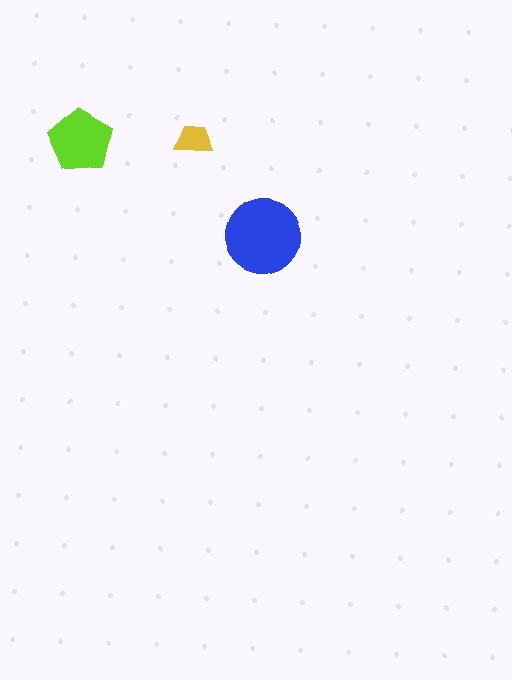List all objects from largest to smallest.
The blue circle, the lime pentagon, the yellow trapezoid.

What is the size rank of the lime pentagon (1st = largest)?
2nd.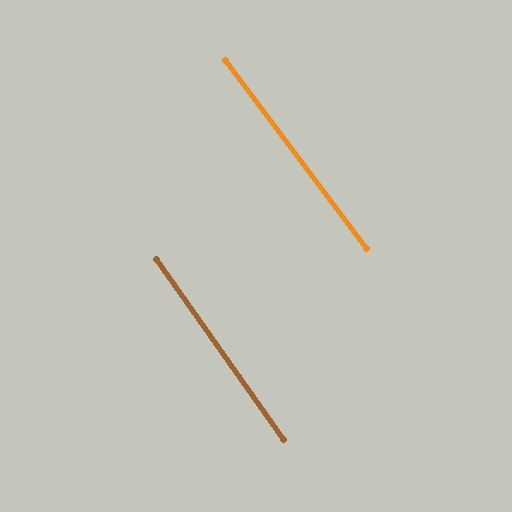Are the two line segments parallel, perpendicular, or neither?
Parallel — their directions differ by only 1.6°.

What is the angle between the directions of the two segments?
Approximately 2 degrees.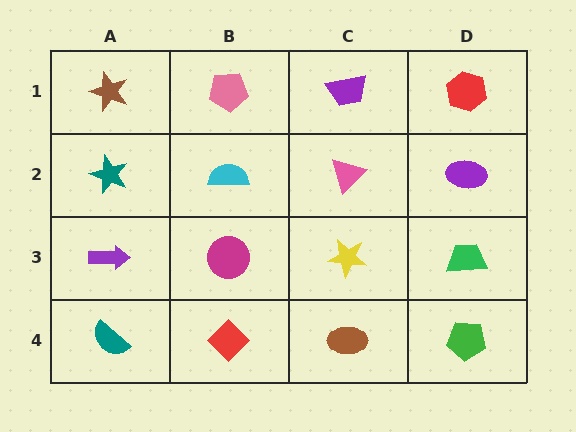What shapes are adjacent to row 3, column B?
A cyan semicircle (row 2, column B), a red diamond (row 4, column B), a purple arrow (row 3, column A), a yellow star (row 3, column C).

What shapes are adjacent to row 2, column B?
A pink pentagon (row 1, column B), a magenta circle (row 3, column B), a teal star (row 2, column A), a pink triangle (row 2, column C).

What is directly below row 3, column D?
A green pentagon.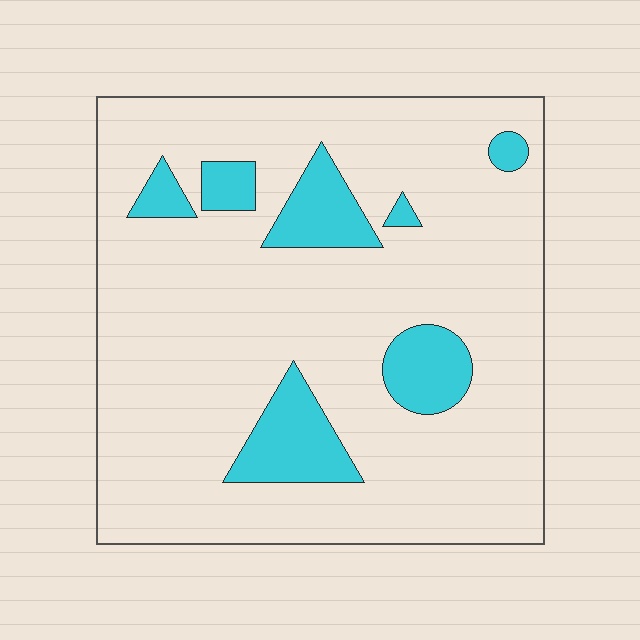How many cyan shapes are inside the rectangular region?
7.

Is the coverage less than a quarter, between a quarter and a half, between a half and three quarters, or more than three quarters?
Less than a quarter.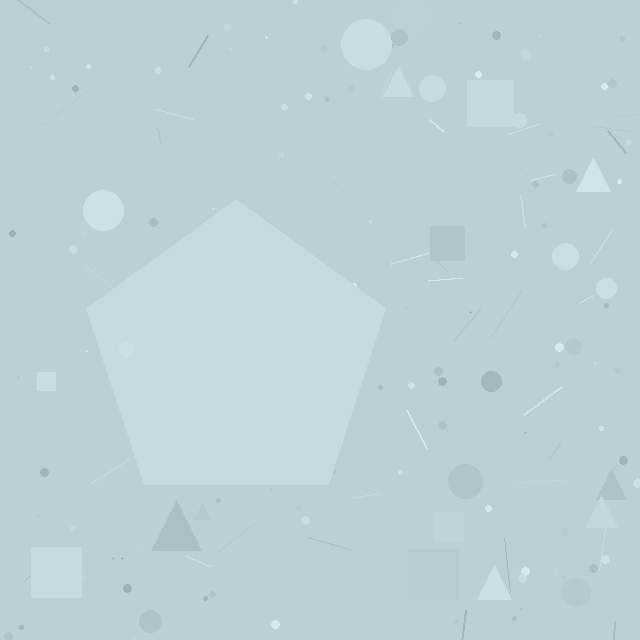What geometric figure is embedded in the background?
A pentagon is embedded in the background.